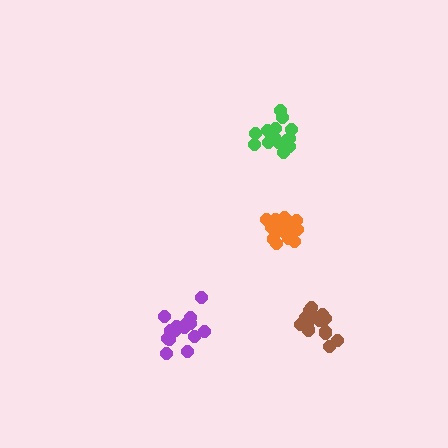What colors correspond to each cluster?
The clusters are colored: brown, orange, green, purple.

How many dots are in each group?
Group 1: 18 dots, Group 2: 20 dots, Group 3: 14 dots, Group 4: 17 dots (69 total).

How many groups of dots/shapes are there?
There are 4 groups.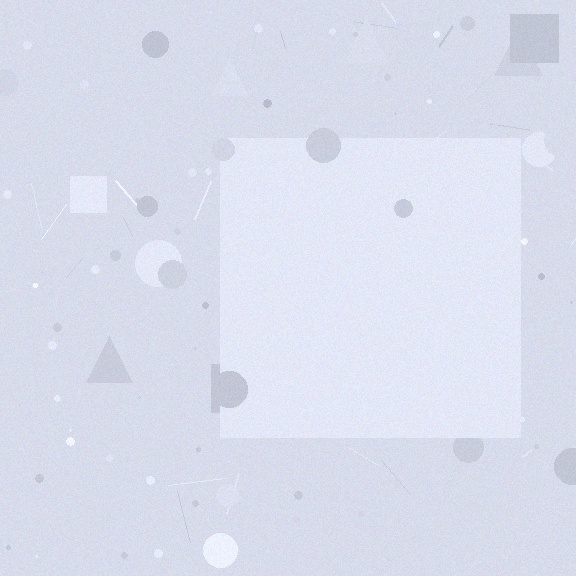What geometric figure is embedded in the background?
A square is embedded in the background.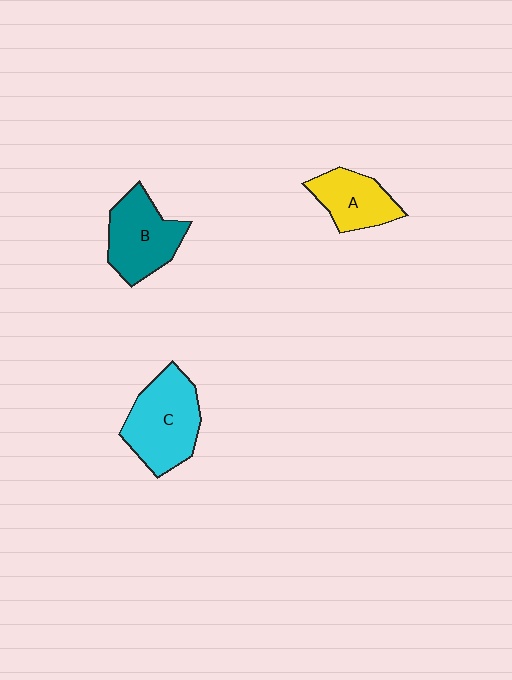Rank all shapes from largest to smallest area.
From largest to smallest: C (cyan), B (teal), A (yellow).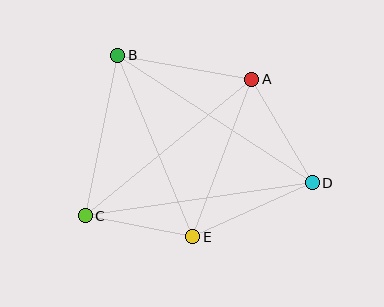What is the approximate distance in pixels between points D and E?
The distance between D and E is approximately 131 pixels.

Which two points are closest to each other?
Points C and E are closest to each other.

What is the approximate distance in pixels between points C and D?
The distance between C and D is approximately 229 pixels.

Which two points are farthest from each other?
Points B and D are farthest from each other.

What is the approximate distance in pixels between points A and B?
The distance between A and B is approximately 136 pixels.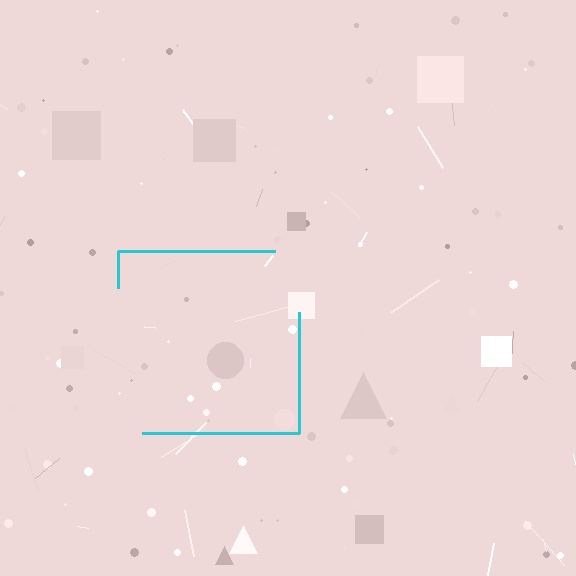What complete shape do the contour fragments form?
The contour fragments form a square.